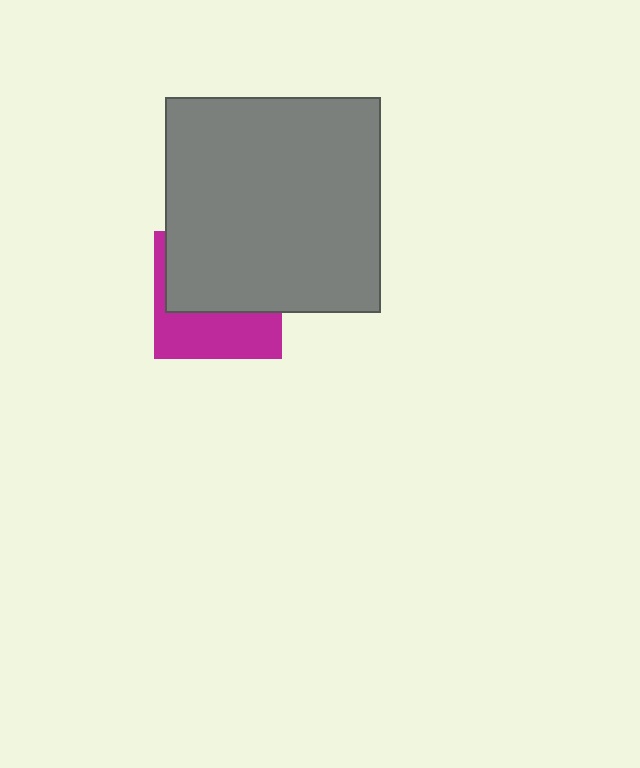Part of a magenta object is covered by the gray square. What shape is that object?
It is a square.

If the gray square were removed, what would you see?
You would see the complete magenta square.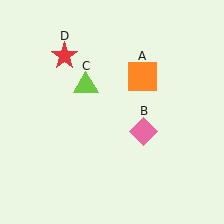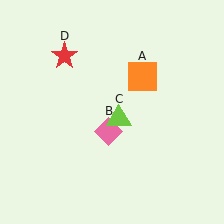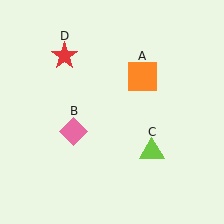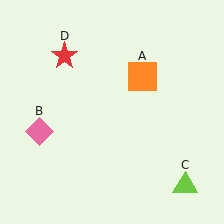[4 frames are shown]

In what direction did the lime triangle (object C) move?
The lime triangle (object C) moved down and to the right.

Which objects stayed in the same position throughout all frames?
Orange square (object A) and red star (object D) remained stationary.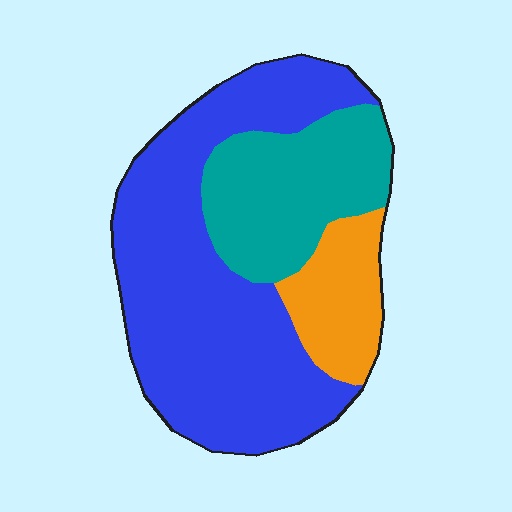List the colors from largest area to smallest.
From largest to smallest: blue, teal, orange.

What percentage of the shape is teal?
Teal takes up between a sixth and a third of the shape.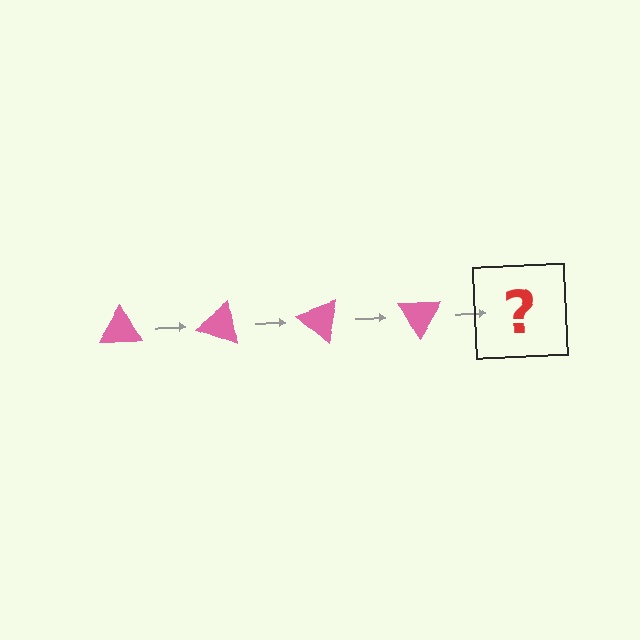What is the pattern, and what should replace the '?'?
The pattern is that the triangle rotates 20 degrees each step. The '?' should be a pink triangle rotated 80 degrees.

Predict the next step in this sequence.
The next step is a pink triangle rotated 80 degrees.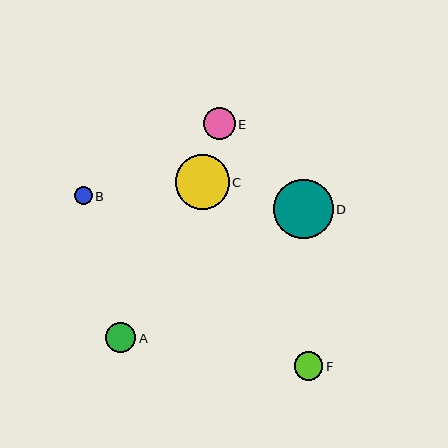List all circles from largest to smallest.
From largest to smallest: D, C, E, A, F, B.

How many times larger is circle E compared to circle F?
Circle E is approximately 1.1 times the size of circle F.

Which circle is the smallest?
Circle B is the smallest with a size of approximately 18 pixels.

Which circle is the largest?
Circle D is the largest with a size of approximately 59 pixels.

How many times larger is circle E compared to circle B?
Circle E is approximately 1.8 times the size of circle B.